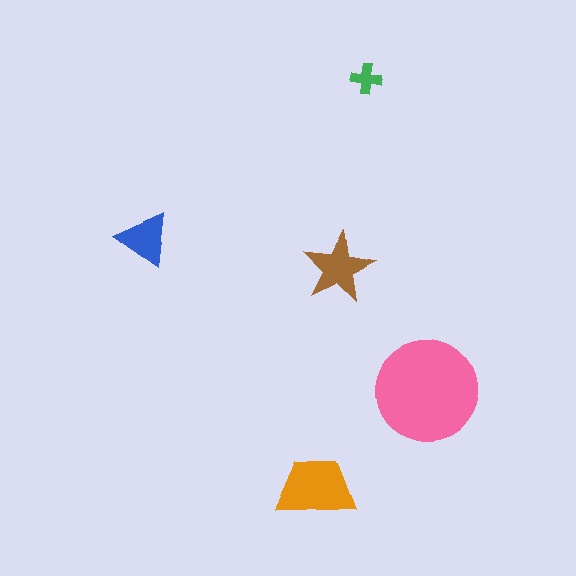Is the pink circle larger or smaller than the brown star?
Larger.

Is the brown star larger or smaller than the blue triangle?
Larger.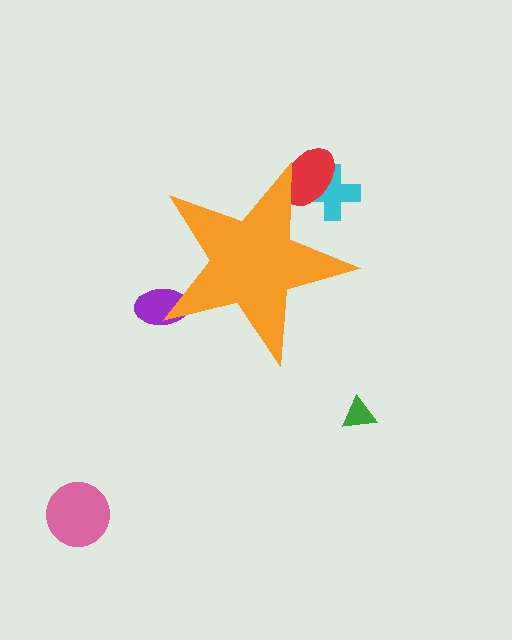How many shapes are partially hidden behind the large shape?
3 shapes are partially hidden.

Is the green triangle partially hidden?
No, the green triangle is fully visible.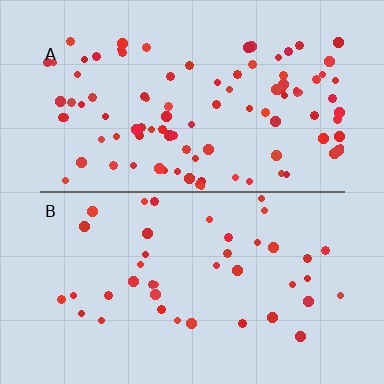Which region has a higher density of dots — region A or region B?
A (the top).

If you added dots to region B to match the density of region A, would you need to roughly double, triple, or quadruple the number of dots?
Approximately double.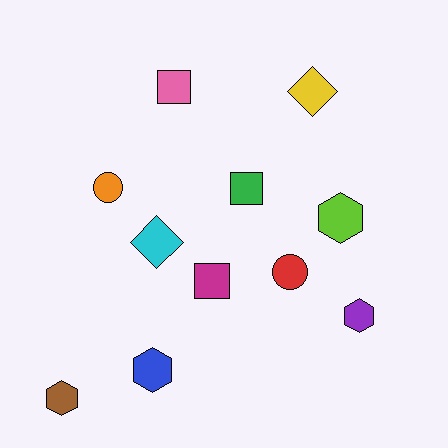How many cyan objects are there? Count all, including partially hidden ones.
There is 1 cyan object.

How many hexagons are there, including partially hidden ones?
There are 4 hexagons.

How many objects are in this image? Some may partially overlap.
There are 11 objects.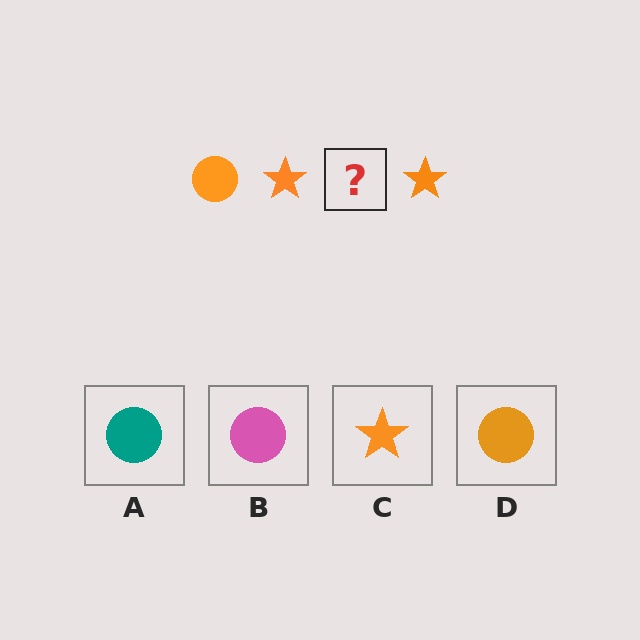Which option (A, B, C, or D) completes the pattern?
D.